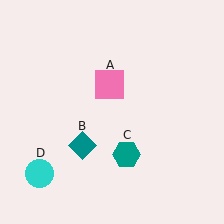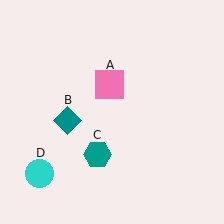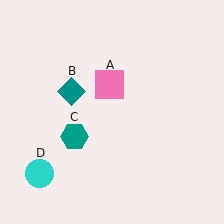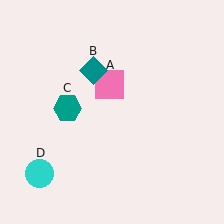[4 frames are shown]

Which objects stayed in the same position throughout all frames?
Pink square (object A) and cyan circle (object D) remained stationary.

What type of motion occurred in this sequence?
The teal diamond (object B), teal hexagon (object C) rotated clockwise around the center of the scene.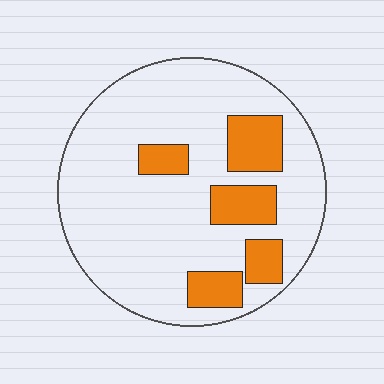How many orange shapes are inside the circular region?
5.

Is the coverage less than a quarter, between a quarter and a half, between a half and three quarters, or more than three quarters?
Less than a quarter.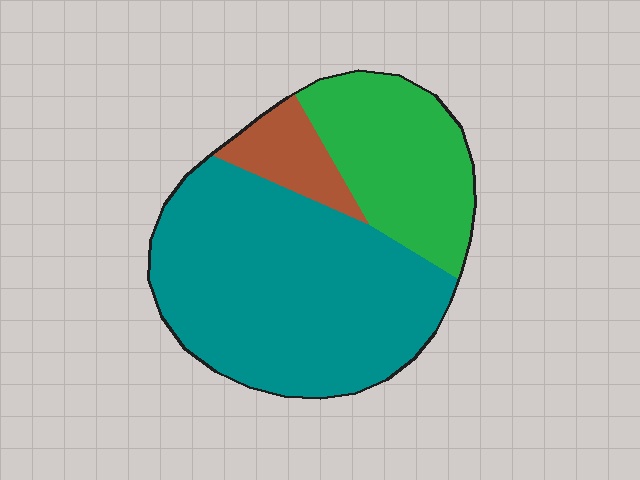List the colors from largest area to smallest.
From largest to smallest: teal, green, brown.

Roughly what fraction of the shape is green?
Green covers 28% of the shape.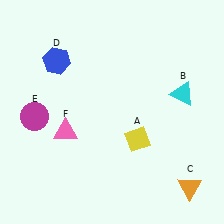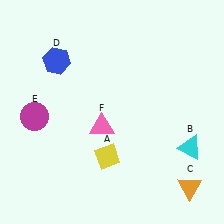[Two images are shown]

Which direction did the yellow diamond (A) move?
The yellow diamond (A) moved left.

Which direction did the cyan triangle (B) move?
The cyan triangle (B) moved down.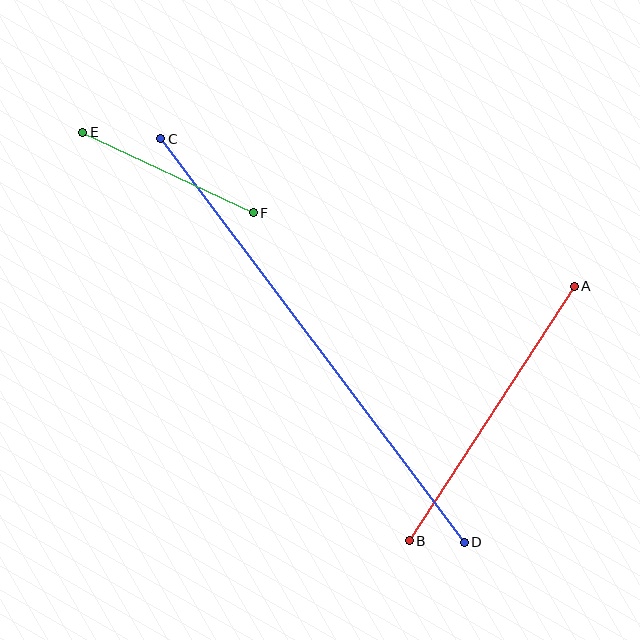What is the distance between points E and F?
The distance is approximately 189 pixels.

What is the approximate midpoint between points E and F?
The midpoint is at approximately (168, 173) pixels.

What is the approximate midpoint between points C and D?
The midpoint is at approximately (313, 341) pixels.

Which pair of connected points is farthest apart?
Points C and D are farthest apart.